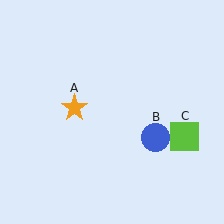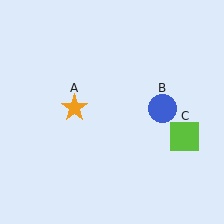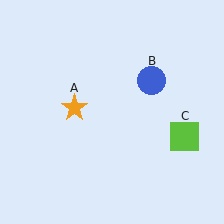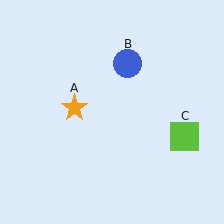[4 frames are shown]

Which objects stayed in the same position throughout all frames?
Orange star (object A) and lime square (object C) remained stationary.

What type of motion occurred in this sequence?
The blue circle (object B) rotated counterclockwise around the center of the scene.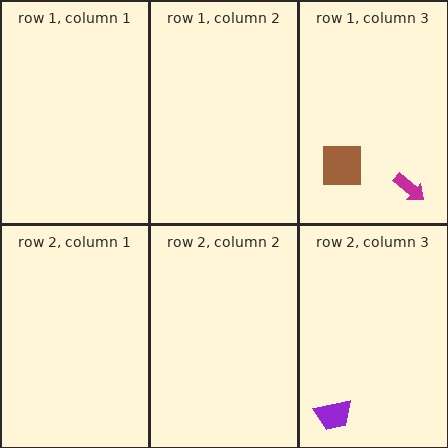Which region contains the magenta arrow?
The row 1, column 3 region.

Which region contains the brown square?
The row 1, column 3 region.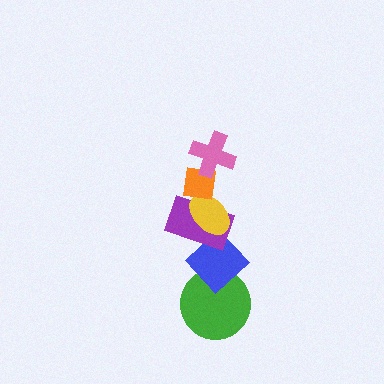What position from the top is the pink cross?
The pink cross is 1st from the top.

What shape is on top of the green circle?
The blue diamond is on top of the green circle.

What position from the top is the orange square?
The orange square is 2nd from the top.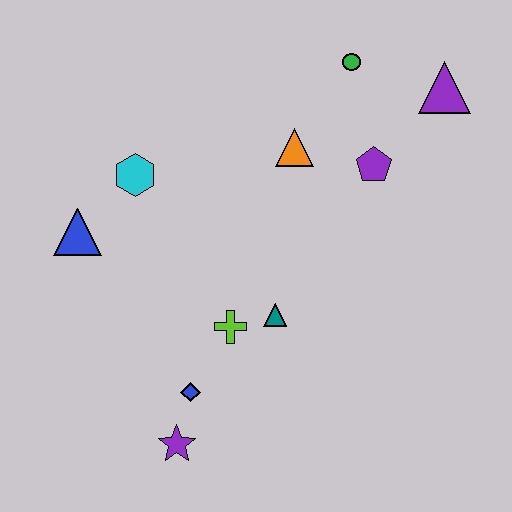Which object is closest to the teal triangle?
The lime cross is closest to the teal triangle.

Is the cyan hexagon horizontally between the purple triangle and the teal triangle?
No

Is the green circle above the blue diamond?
Yes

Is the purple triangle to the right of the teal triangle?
Yes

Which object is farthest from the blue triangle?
The purple triangle is farthest from the blue triangle.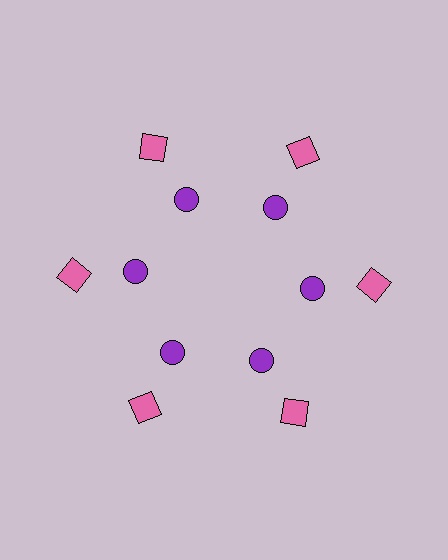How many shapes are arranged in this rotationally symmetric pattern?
There are 12 shapes, arranged in 6 groups of 2.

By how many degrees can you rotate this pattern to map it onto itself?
The pattern maps onto itself every 60 degrees of rotation.